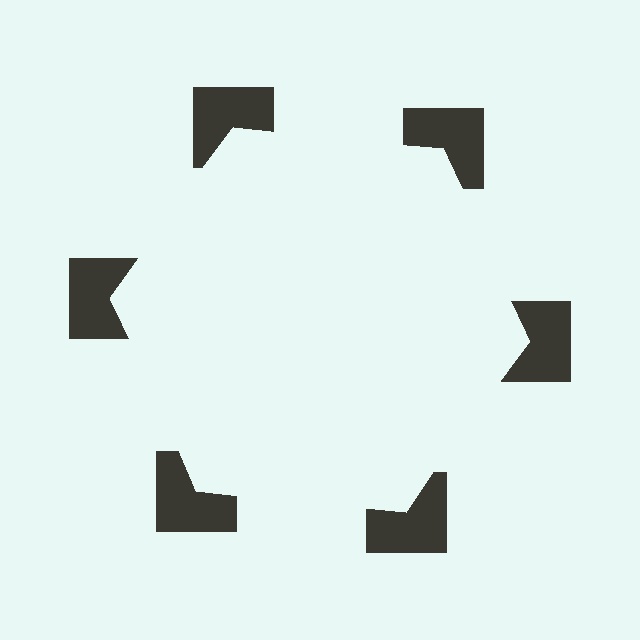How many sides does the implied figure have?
6 sides.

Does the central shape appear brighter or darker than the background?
It typically appears slightly brighter than the background, even though no actual brightness change is drawn.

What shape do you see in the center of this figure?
An illusory hexagon — its edges are inferred from the aligned wedge cuts in the notched squares, not physically drawn.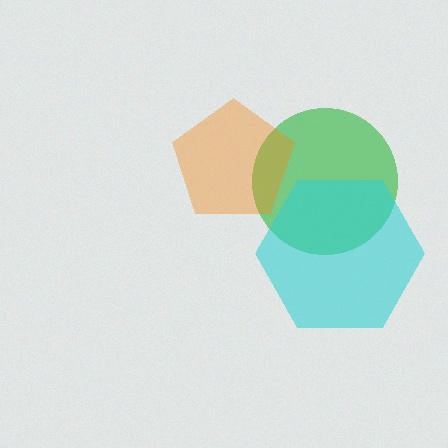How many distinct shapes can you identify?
There are 3 distinct shapes: a green circle, an orange pentagon, a cyan hexagon.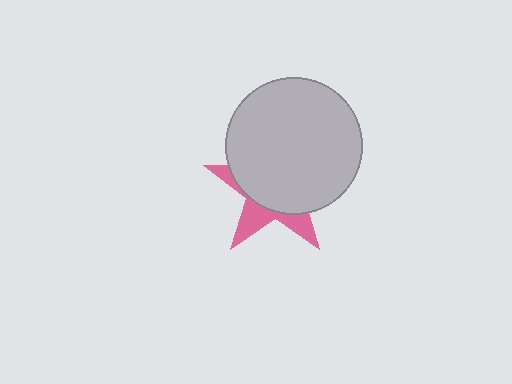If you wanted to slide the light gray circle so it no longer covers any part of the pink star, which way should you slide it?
Slide it up — that is the most direct way to separate the two shapes.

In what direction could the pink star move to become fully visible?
The pink star could move down. That would shift it out from behind the light gray circle entirely.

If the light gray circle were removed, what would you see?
You would see the complete pink star.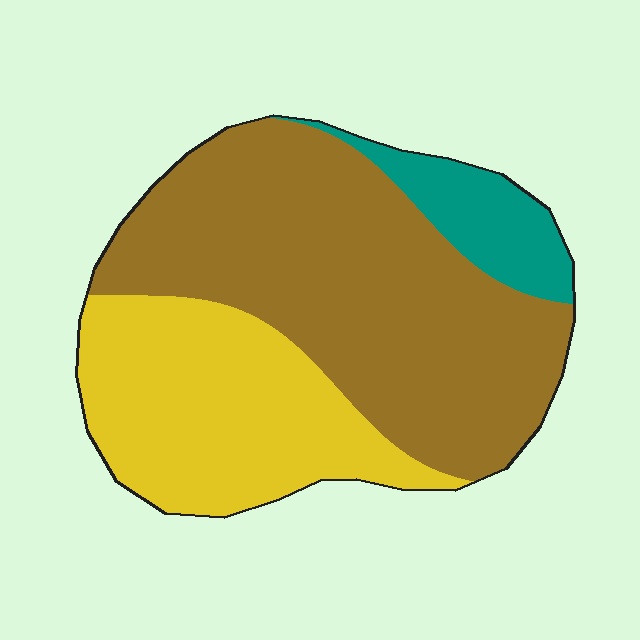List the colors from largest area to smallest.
From largest to smallest: brown, yellow, teal.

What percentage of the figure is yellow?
Yellow takes up between a third and a half of the figure.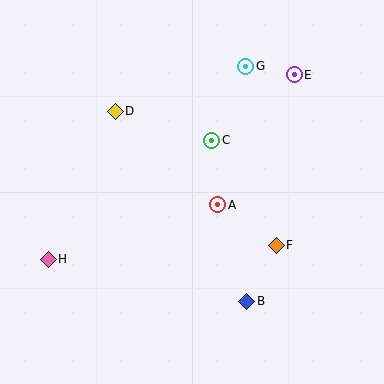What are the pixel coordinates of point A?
Point A is at (218, 205).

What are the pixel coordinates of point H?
Point H is at (48, 259).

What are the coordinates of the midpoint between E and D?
The midpoint between E and D is at (205, 93).